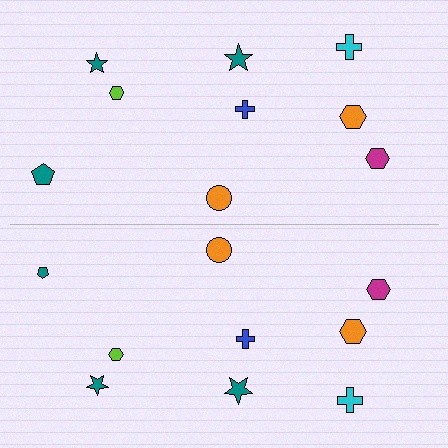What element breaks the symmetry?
The teal pentagon on the bottom side has a different size than its mirror counterpart.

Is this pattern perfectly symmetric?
No, the pattern is not perfectly symmetric. The teal pentagon on the bottom side has a different size than its mirror counterpart.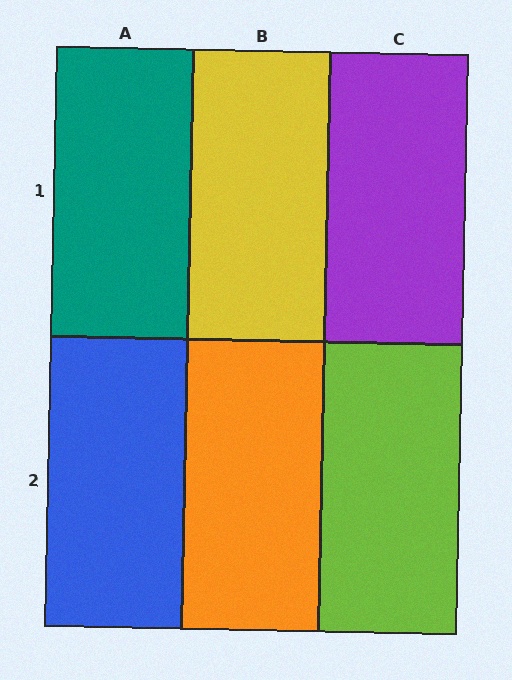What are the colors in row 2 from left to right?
Blue, orange, lime.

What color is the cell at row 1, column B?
Yellow.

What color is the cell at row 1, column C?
Purple.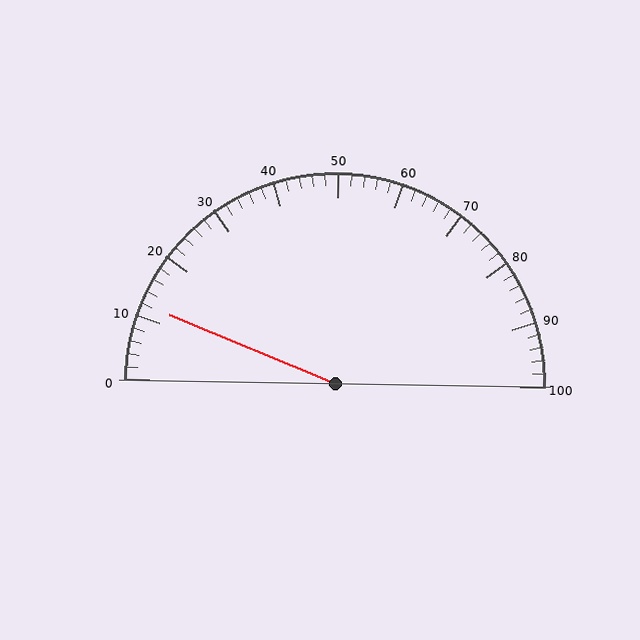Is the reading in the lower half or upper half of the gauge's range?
The reading is in the lower half of the range (0 to 100).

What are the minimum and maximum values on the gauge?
The gauge ranges from 0 to 100.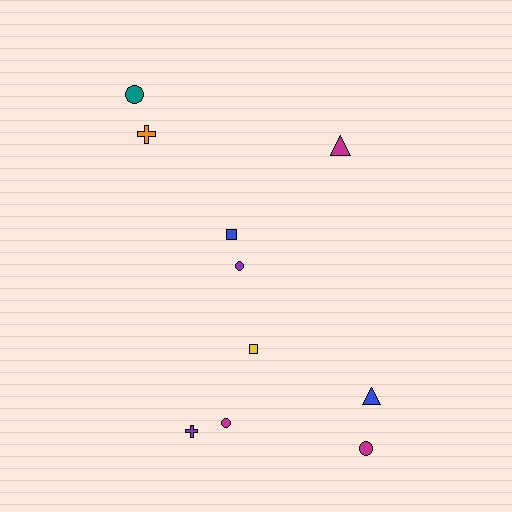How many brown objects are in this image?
There are no brown objects.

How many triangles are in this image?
There are 2 triangles.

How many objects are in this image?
There are 10 objects.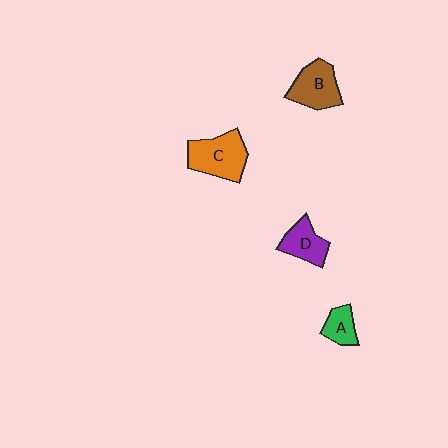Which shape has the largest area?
Shape C (orange).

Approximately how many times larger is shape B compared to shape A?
Approximately 1.8 times.